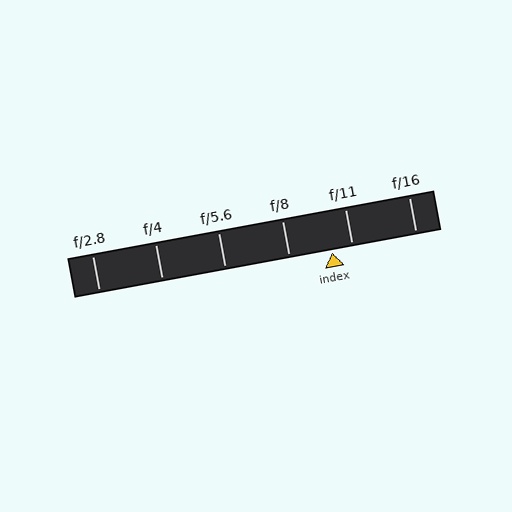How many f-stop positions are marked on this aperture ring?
There are 6 f-stop positions marked.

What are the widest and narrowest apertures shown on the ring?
The widest aperture shown is f/2.8 and the narrowest is f/16.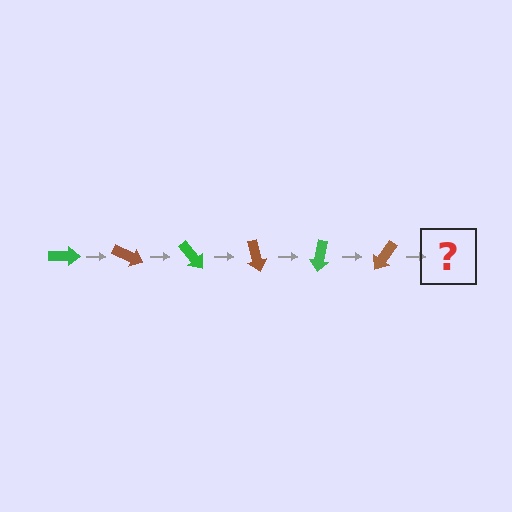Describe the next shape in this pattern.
It should be a green arrow, rotated 150 degrees from the start.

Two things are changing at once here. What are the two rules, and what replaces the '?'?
The two rules are that it rotates 25 degrees each step and the color cycles through green and brown. The '?' should be a green arrow, rotated 150 degrees from the start.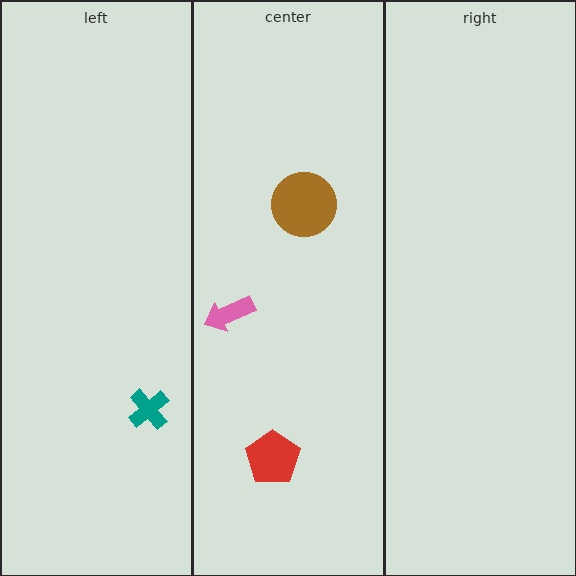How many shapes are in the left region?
1.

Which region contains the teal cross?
The left region.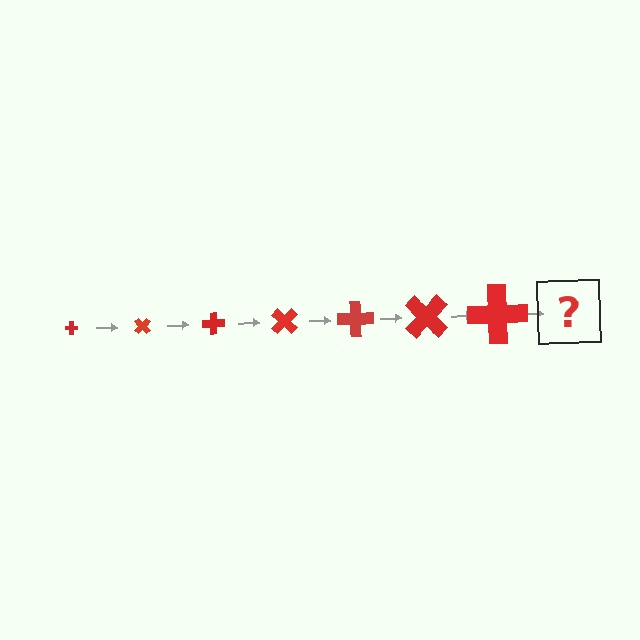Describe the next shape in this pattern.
It should be a cross, larger than the previous one and rotated 315 degrees from the start.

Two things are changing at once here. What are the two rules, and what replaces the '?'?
The two rules are that the cross grows larger each step and it rotates 45 degrees each step. The '?' should be a cross, larger than the previous one and rotated 315 degrees from the start.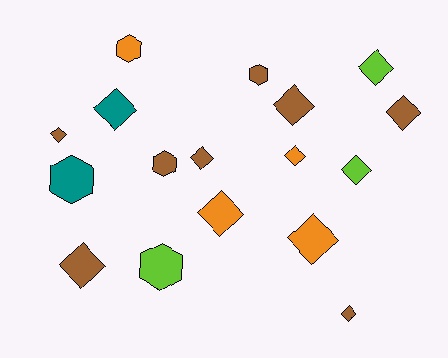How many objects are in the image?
There are 17 objects.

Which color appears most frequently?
Brown, with 8 objects.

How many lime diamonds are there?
There are 2 lime diamonds.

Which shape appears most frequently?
Diamond, with 12 objects.